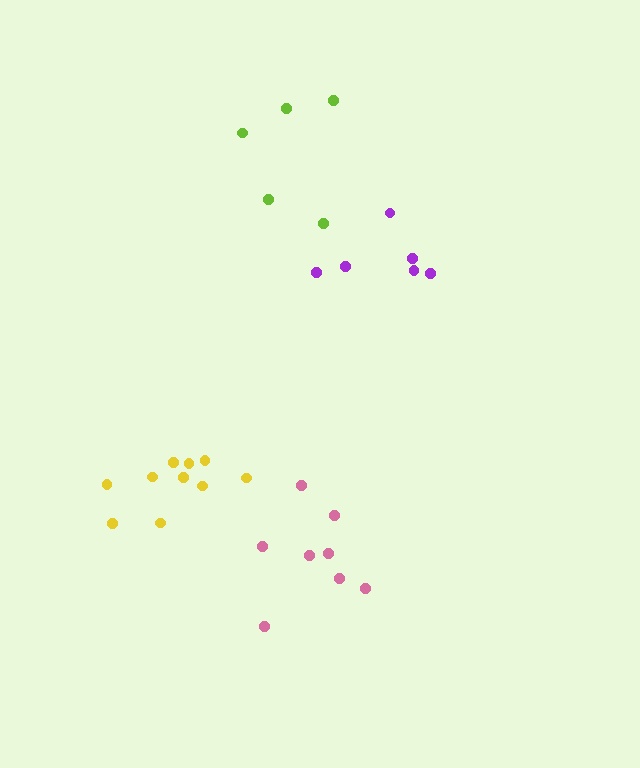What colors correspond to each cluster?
The clusters are colored: purple, yellow, pink, lime.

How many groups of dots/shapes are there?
There are 4 groups.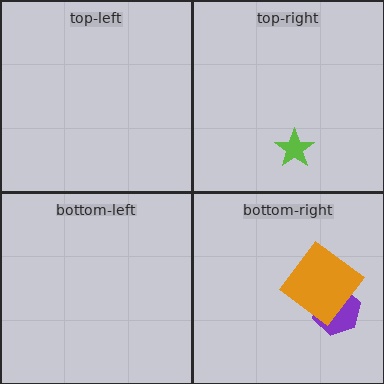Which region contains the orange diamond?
The bottom-right region.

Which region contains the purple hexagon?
The bottom-right region.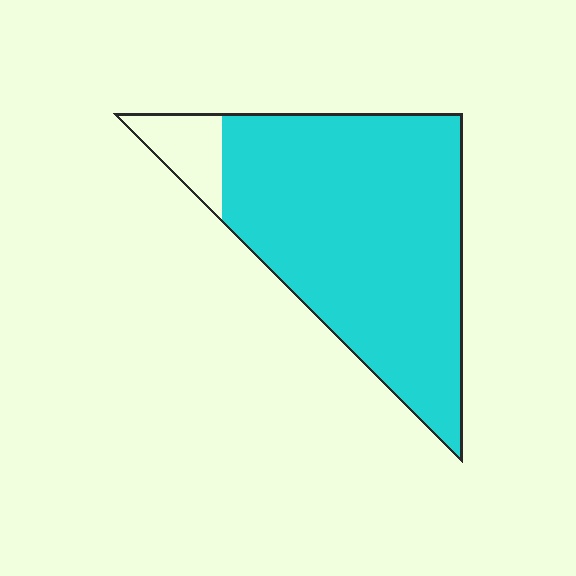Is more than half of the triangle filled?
Yes.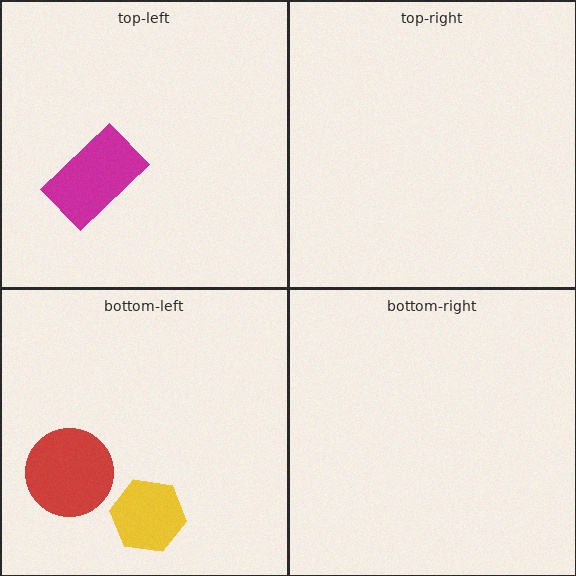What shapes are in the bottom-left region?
The yellow hexagon, the red circle.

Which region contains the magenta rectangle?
The top-left region.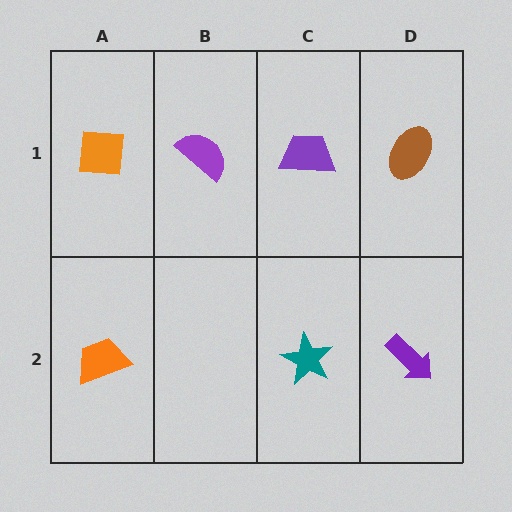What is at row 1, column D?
A brown ellipse.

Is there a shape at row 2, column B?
No, that cell is empty.